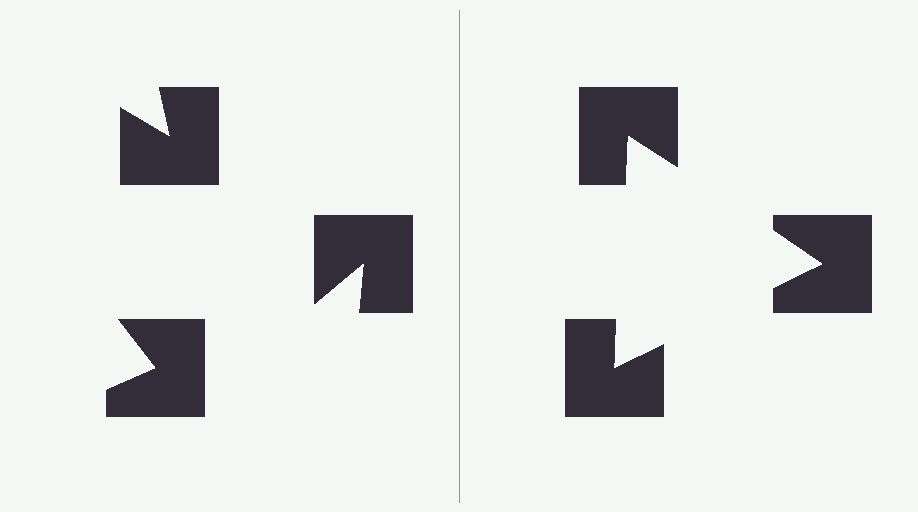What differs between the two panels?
The notched squares are positioned identically on both sides; only the wedge orientations differ. On the right they align to a triangle; on the left they are misaligned.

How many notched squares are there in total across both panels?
6 — 3 on each side.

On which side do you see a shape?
An illusory triangle appears on the right side. On the left side the wedge cuts are rotated, so no coherent shape forms.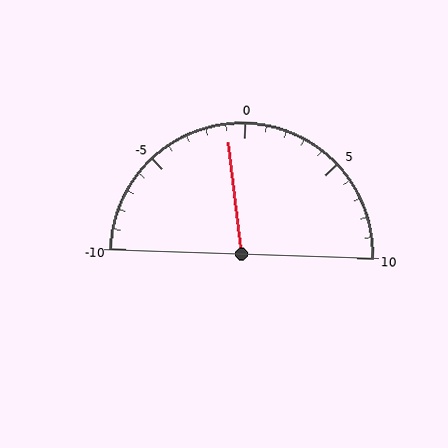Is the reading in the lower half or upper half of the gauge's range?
The reading is in the lower half of the range (-10 to 10).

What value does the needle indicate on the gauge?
The needle indicates approximately -1.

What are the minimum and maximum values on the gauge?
The gauge ranges from -10 to 10.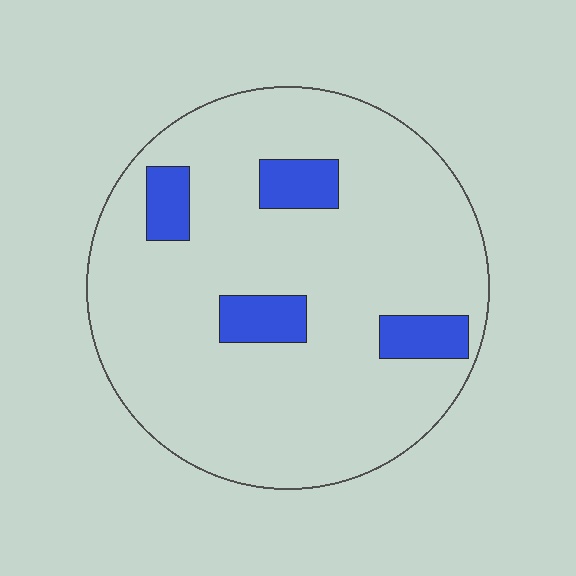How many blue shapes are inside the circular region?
4.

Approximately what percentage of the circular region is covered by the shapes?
Approximately 10%.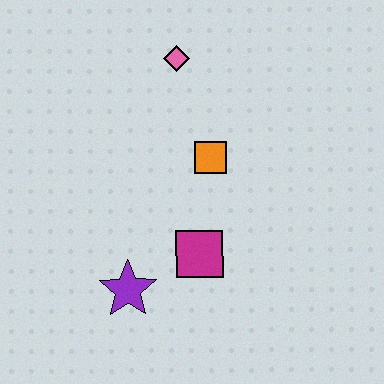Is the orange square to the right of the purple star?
Yes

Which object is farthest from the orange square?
The purple star is farthest from the orange square.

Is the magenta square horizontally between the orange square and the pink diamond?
Yes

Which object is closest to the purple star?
The magenta square is closest to the purple star.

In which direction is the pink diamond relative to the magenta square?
The pink diamond is above the magenta square.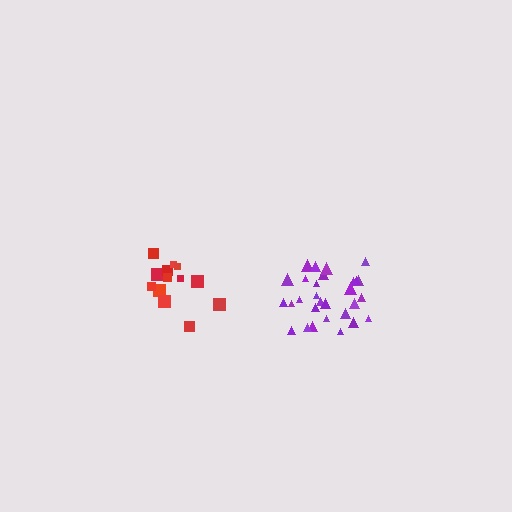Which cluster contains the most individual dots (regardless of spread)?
Purple (30).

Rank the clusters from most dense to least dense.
purple, red.